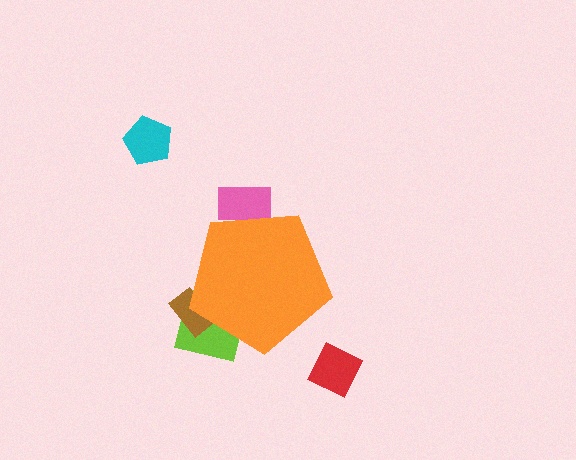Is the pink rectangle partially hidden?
Yes, the pink rectangle is partially hidden behind the orange pentagon.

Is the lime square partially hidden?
Yes, the lime square is partially hidden behind the orange pentagon.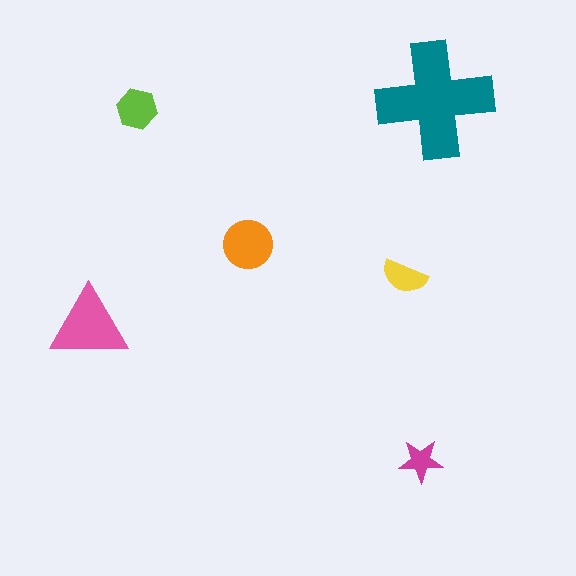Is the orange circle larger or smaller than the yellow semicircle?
Larger.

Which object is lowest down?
The magenta star is bottommost.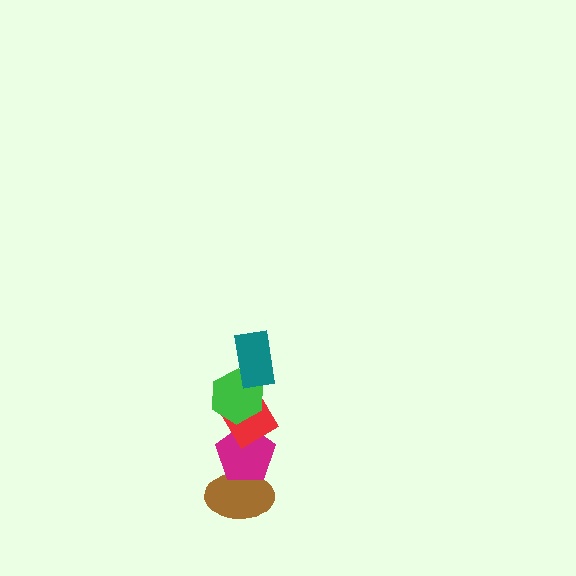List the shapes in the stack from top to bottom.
From top to bottom: the teal rectangle, the green hexagon, the red diamond, the magenta pentagon, the brown ellipse.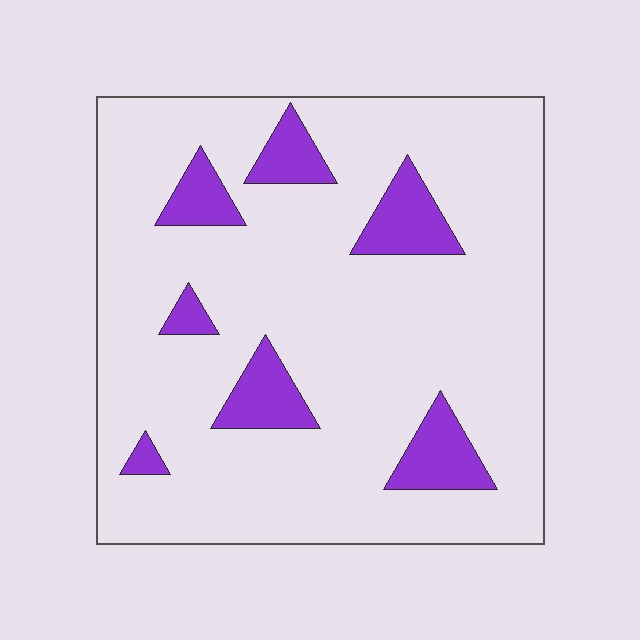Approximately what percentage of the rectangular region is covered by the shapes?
Approximately 15%.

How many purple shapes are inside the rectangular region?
7.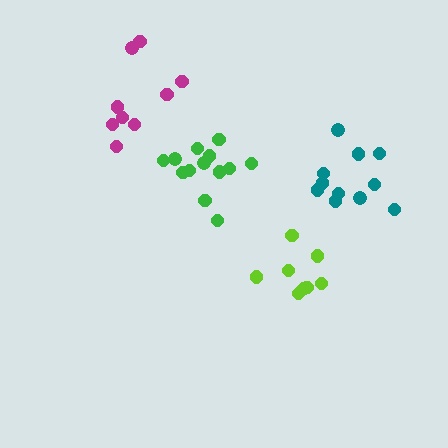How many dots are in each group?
Group 1: 11 dots, Group 2: 8 dots, Group 3: 9 dots, Group 4: 13 dots (41 total).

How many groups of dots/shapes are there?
There are 4 groups.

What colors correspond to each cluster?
The clusters are colored: teal, lime, magenta, green.